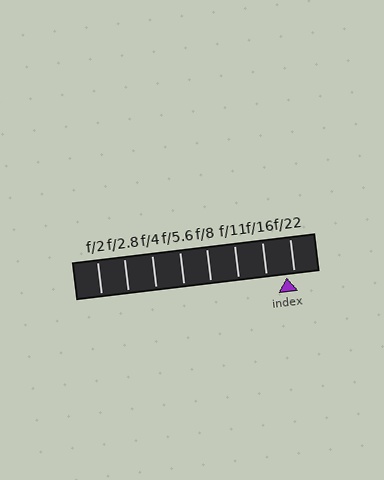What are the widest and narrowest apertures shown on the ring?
The widest aperture shown is f/2 and the narrowest is f/22.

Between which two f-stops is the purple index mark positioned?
The index mark is between f/16 and f/22.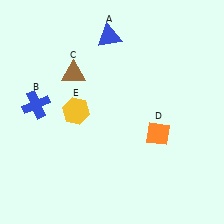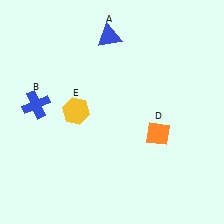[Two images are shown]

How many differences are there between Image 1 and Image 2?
There is 1 difference between the two images.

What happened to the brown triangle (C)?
The brown triangle (C) was removed in Image 2. It was in the top-left area of Image 1.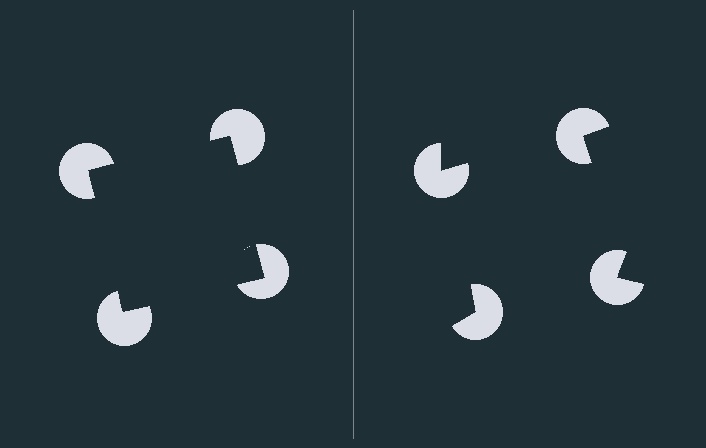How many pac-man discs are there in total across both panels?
8 — 4 on each side.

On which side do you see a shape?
An illusory square appears on the left side. On the right side the wedge cuts are rotated, so no coherent shape forms.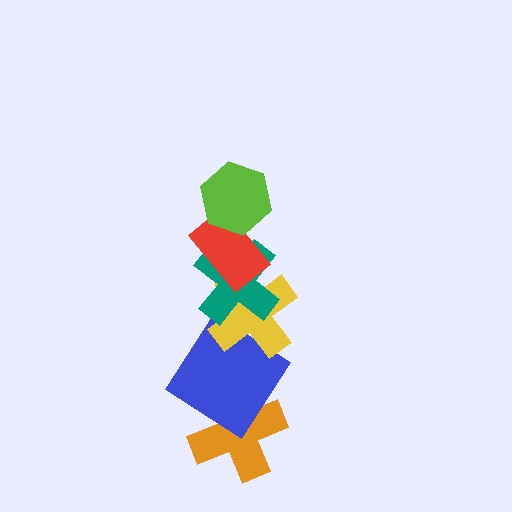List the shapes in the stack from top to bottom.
From top to bottom: the lime hexagon, the red rectangle, the teal cross, the yellow cross, the blue diamond, the orange cross.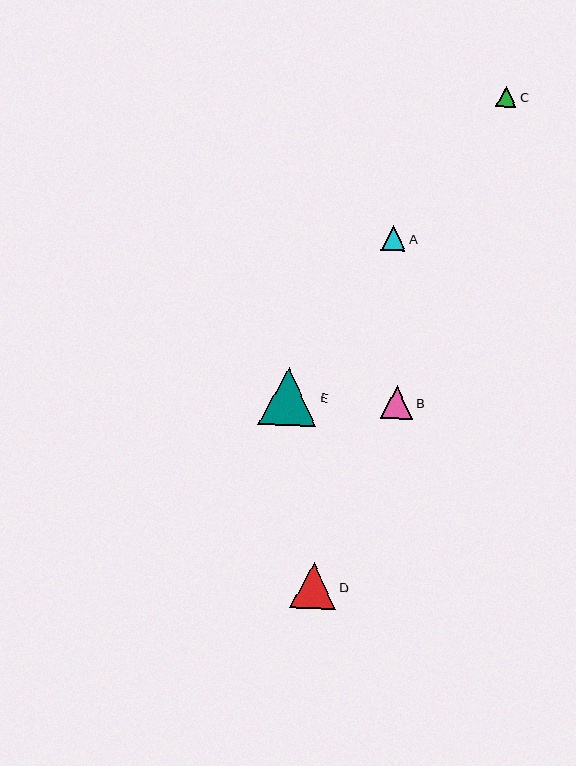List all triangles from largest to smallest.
From largest to smallest: E, D, B, A, C.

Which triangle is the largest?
Triangle E is the largest with a size of approximately 58 pixels.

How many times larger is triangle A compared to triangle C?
Triangle A is approximately 1.2 times the size of triangle C.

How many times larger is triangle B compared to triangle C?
Triangle B is approximately 1.6 times the size of triangle C.